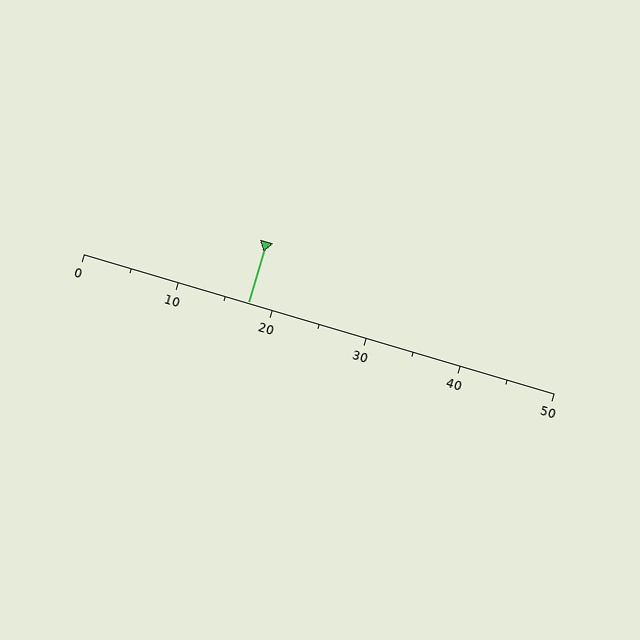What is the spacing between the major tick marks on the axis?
The major ticks are spaced 10 apart.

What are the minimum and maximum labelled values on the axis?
The axis runs from 0 to 50.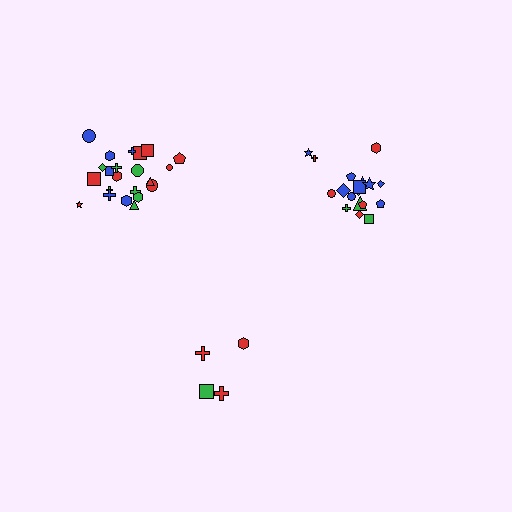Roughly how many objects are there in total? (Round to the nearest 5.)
Roughly 45 objects in total.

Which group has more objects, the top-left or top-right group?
The top-left group.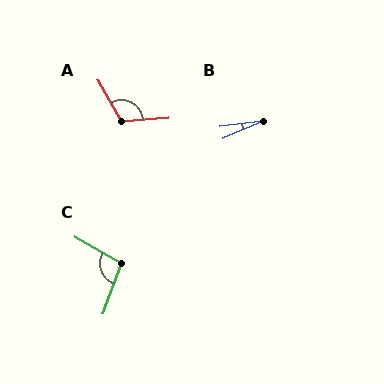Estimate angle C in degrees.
Approximately 100 degrees.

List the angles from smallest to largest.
B (16°), C (100°), A (116°).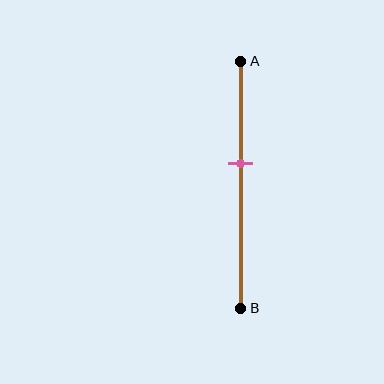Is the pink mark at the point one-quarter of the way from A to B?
No, the mark is at about 40% from A, not at the 25% one-quarter point.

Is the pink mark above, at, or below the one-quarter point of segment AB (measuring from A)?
The pink mark is below the one-quarter point of segment AB.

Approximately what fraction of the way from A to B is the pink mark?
The pink mark is approximately 40% of the way from A to B.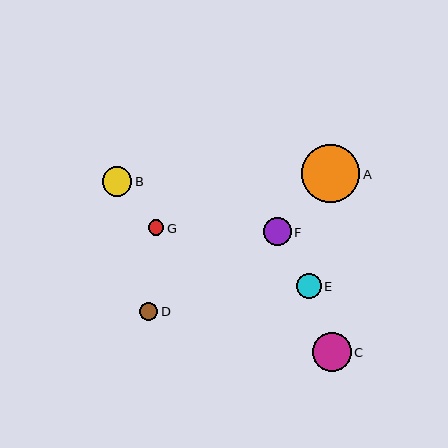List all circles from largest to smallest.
From largest to smallest: A, C, B, F, E, D, G.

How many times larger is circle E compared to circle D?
Circle E is approximately 1.4 times the size of circle D.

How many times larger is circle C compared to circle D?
Circle C is approximately 2.1 times the size of circle D.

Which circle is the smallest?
Circle G is the smallest with a size of approximately 15 pixels.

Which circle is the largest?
Circle A is the largest with a size of approximately 58 pixels.